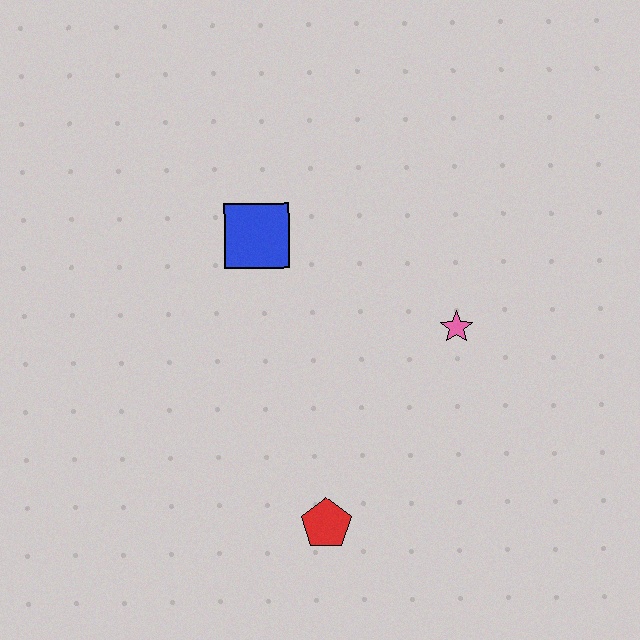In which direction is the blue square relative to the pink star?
The blue square is to the left of the pink star.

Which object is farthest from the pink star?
The red pentagon is farthest from the pink star.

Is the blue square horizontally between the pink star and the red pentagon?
No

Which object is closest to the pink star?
The blue square is closest to the pink star.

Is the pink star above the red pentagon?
Yes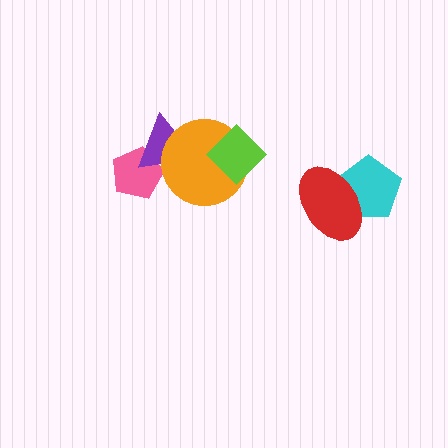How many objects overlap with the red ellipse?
1 object overlaps with the red ellipse.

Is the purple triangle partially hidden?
Yes, it is partially covered by another shape.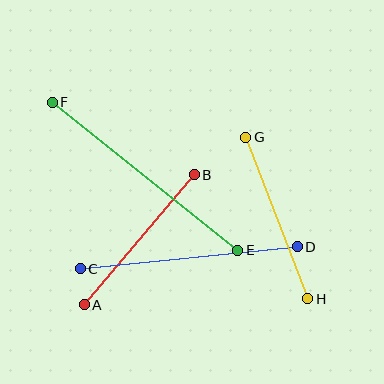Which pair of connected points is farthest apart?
Points E and F are farthest apart.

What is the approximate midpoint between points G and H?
The midpoint is at approximately (277, 218) pixels.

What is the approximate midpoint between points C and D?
The midpoint is at approximately (189, 258) pixels.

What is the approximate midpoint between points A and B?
The midpoint is at approximately (139, 240) pixels.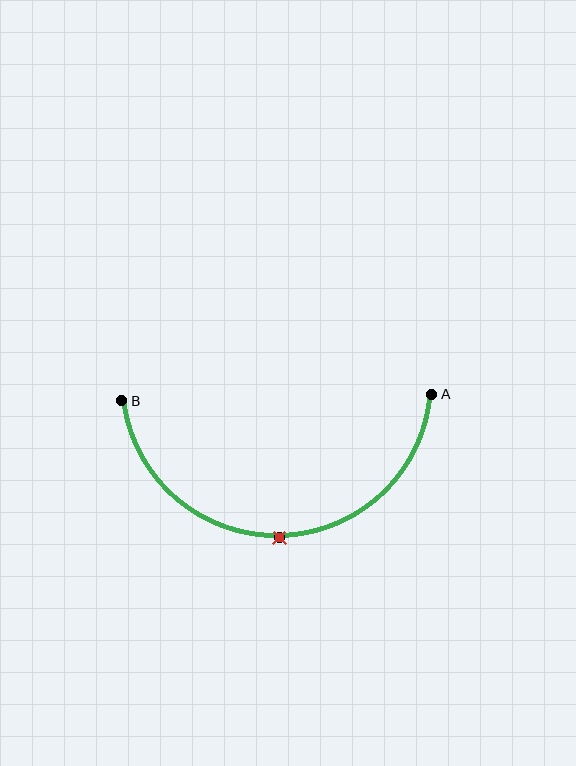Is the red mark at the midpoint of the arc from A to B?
Yes. The red mark lies on the arc at equal arc-length from both A and B — it is the arc midpoint.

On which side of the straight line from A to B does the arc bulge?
The arc bulges below the straight line connecting A and B.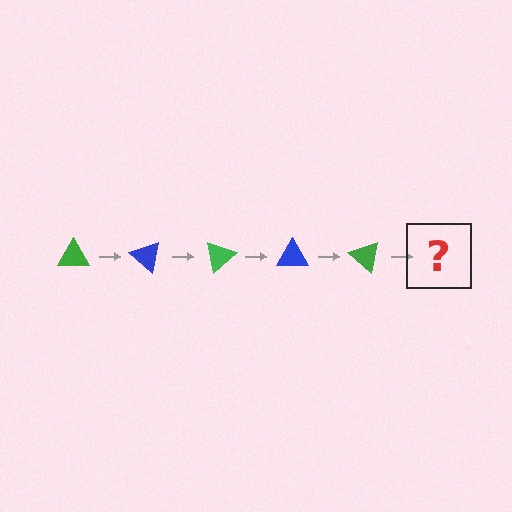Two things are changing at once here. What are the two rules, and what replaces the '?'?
The two rules are that it rotates 40 degrees each step and the color cycles through green and blue. The '?' should be a blue triangle, rotated 200 degrees from the start.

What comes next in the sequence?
The next element should be a blue triangle, rotated 200 degrees from the start.